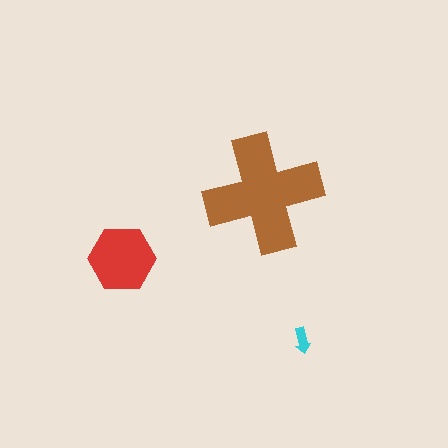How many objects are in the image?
There are 3 objects in the image.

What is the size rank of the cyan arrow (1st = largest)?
3rd.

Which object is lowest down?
The cyan arrow is bottommost.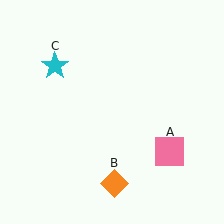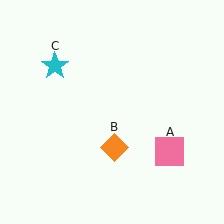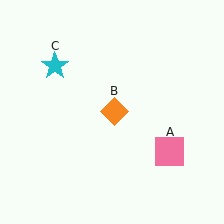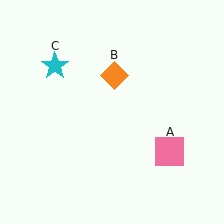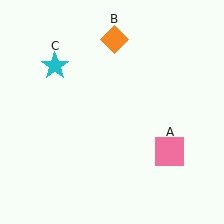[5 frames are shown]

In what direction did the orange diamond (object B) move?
The orange diamond (object B) moved up.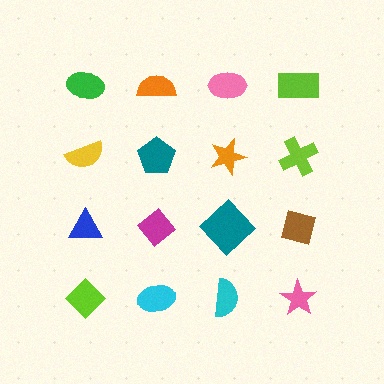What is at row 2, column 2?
A teal pentagon.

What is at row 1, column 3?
A pink ellipse.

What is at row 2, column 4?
A lime cross.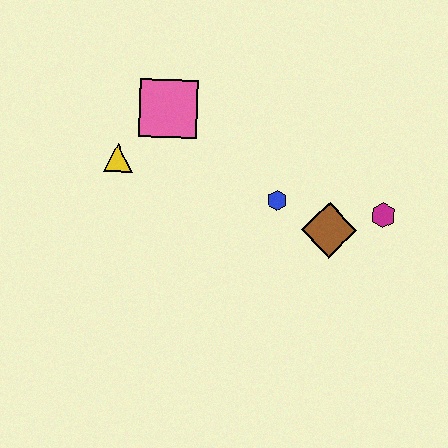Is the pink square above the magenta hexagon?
Yes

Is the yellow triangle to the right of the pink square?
No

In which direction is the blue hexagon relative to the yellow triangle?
The blue hexagon is to the right of the yellow triangle.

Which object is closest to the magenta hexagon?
The brown diamond is closest to the magenta hexagon.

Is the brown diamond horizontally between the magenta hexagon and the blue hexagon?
Yes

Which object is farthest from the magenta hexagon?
The yellow triangle is farthest from the magenta hexagon.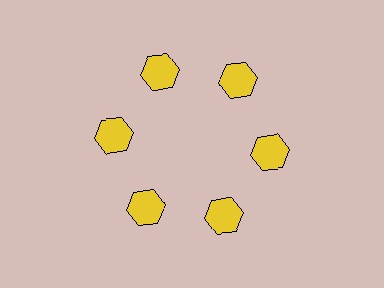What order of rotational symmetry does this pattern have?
This pattern has 6-fold rotational symmetry.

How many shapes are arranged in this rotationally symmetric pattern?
There are 6 shapes, arranged in 6 groups of 1.